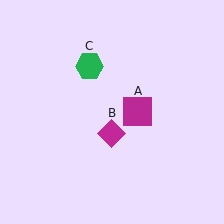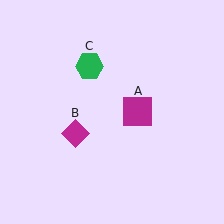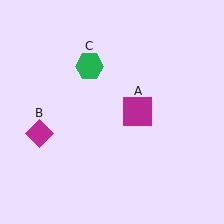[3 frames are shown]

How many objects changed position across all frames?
1 object changed position: magenta diamond (object B).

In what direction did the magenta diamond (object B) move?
The magenta diamond (object B) moved left.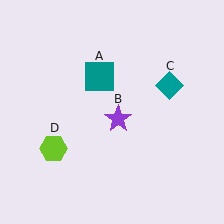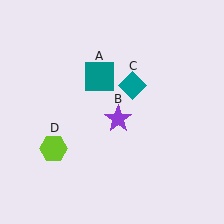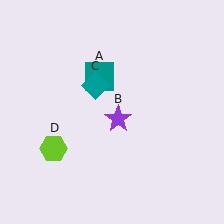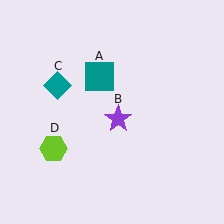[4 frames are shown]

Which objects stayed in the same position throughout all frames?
Teal square (object A) and purple star (object B) and lime hexagon (object D) remained stationary.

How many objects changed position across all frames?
1 object changed position: teal diamond (object C).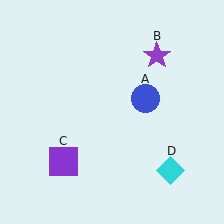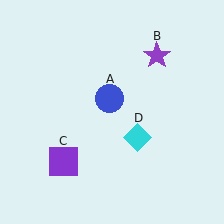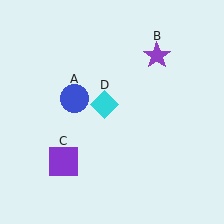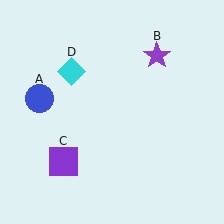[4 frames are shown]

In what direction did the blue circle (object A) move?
The blue circle (object A) moved left.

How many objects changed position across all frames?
2 objects changed position: blue circle (object A), cyan diamond (object D).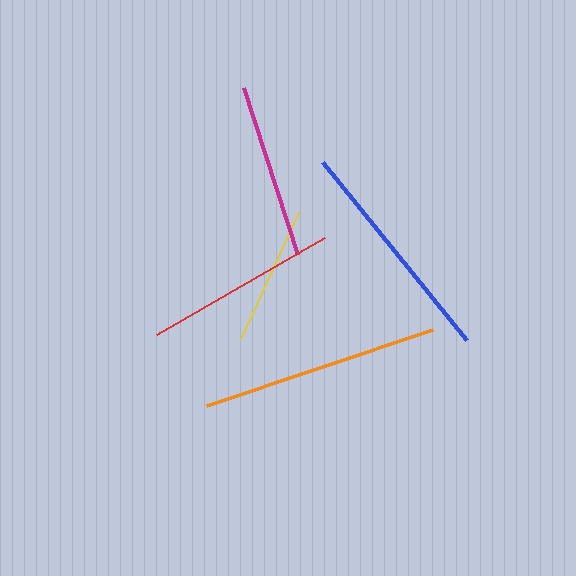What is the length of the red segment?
The red segment is approximately 194 pixels long.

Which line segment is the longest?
The orange line is the longest at approximately 238 pixels.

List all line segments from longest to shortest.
From longest to shortest: orange, blue, red, magenta, yellow.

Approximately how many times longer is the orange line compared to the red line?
The orange line is approximately 1.2 times the length of the red line.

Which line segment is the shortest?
The yellow line is the shortest at approximately 139 pixels.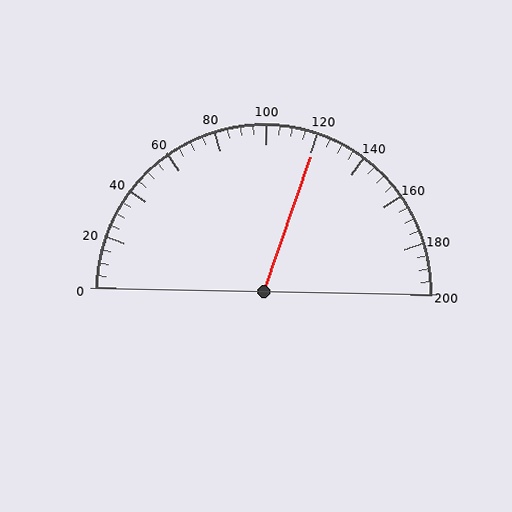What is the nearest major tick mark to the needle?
The nearest major tick mark is 120.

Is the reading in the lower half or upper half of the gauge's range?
The reading is in the upper half of the range (0 to 200).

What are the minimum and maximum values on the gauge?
The gauge ranges from 0 to 200.